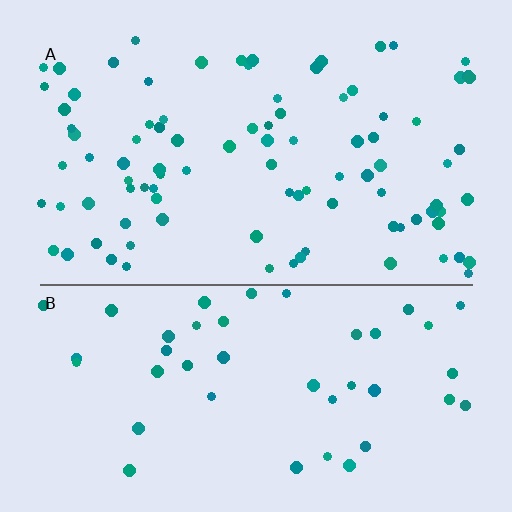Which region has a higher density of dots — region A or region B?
A (the top).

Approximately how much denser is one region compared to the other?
Approximately 2.1× — region A over region B.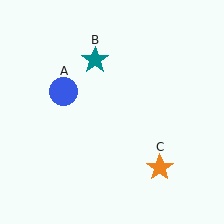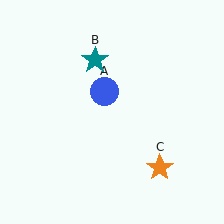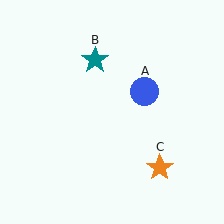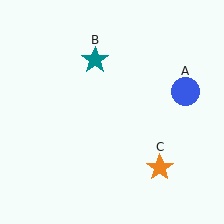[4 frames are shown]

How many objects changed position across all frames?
1 object changed position: blue circle (object A).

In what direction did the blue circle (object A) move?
The blue circle (object A) moved right.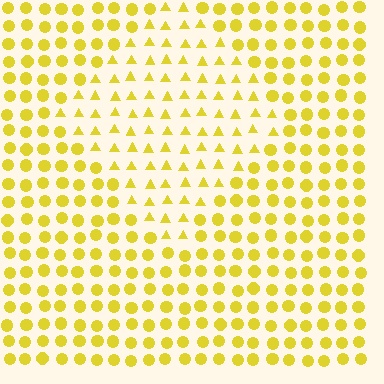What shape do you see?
I see a diamond.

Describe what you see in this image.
The image is filled with small yellow elements arranged in a uniform grid. A diamond-shaped region contains triangles, while the surrounding area contains circles. The boundary is defined purely by the change in element shape.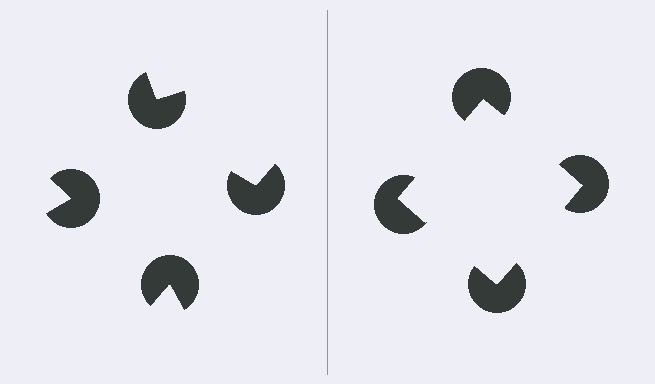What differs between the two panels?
The pac-man discs are positioned identically on both sides; only the wedge orientations differ. On the right they align to a square; on the left they are misaligned.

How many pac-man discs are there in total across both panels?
8 — 4 on each side.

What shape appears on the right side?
An illusory square.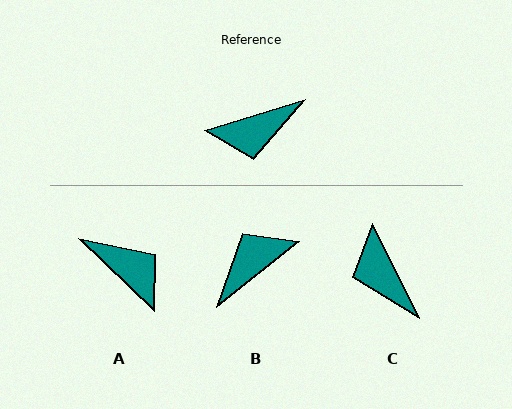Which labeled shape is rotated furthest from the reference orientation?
B, about 158 degrees away.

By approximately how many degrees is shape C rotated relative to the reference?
Approximately 80 degrees clockwise.